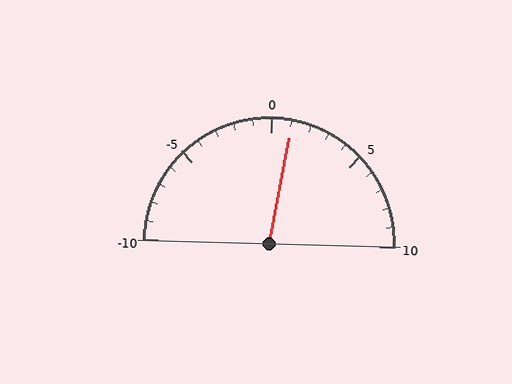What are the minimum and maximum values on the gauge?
The gauge ranges from -10 to 10.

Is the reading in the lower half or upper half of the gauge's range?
The reading is in the upper half of the range (-10 to 10).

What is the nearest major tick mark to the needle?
The nearest major tick mark is 0.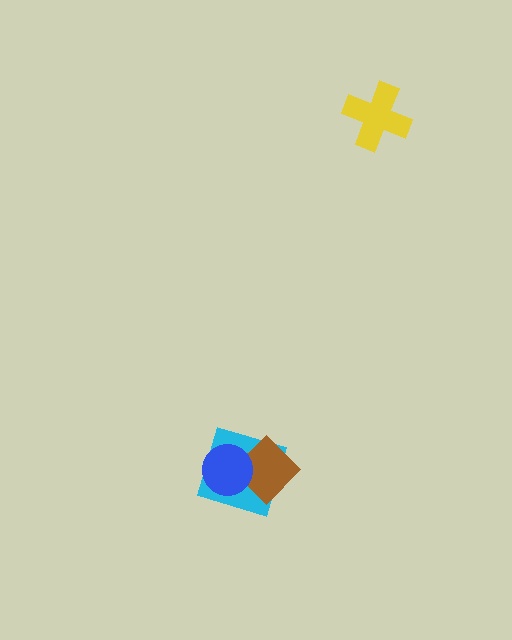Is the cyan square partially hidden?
Yes, it is partially covered by another shape.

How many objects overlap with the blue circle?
2 objects overlap with the blue circle.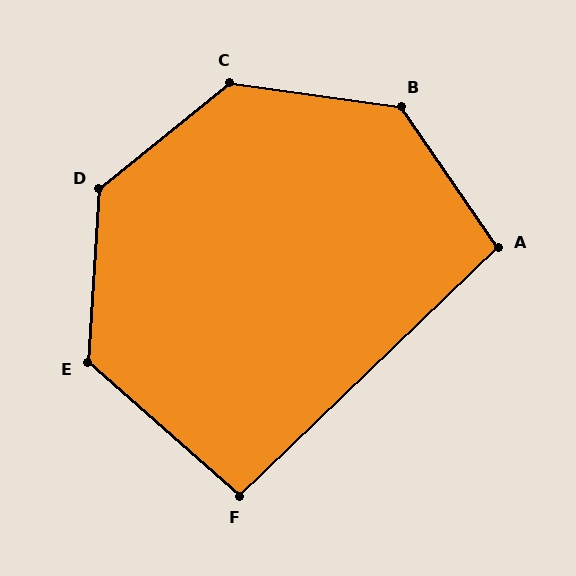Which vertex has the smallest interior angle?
F, at approximately 95 degrees.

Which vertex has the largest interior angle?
C, at approximately 133 degrees.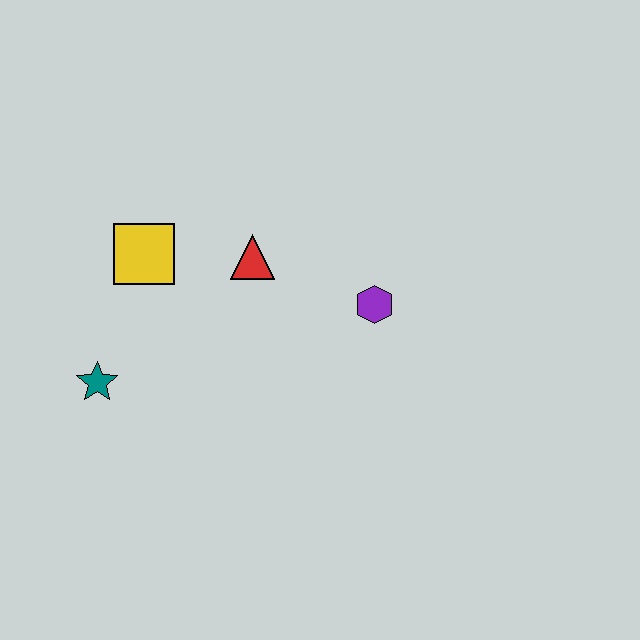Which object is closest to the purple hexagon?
The red triangle is closest to the purple hexagon.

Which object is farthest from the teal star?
The purple hexagon is farthest from the teal star.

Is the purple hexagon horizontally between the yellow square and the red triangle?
No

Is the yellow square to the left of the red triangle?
Yes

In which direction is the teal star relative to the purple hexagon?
The teal star is to the left of the purple hexagon.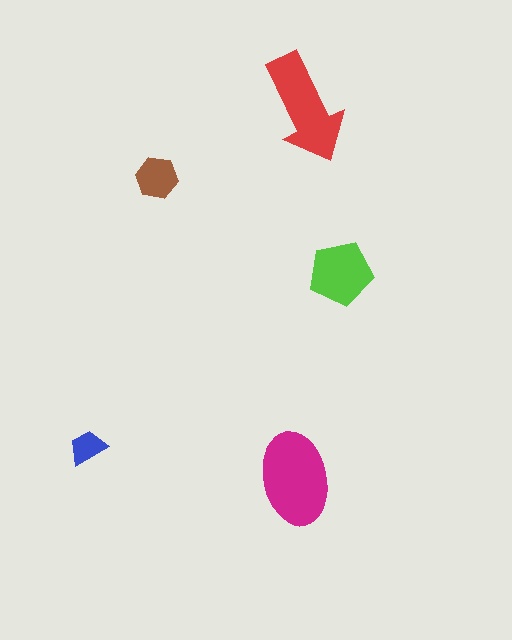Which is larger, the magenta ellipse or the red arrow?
The magenta ellipse.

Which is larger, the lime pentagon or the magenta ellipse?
The magenta ellipse.